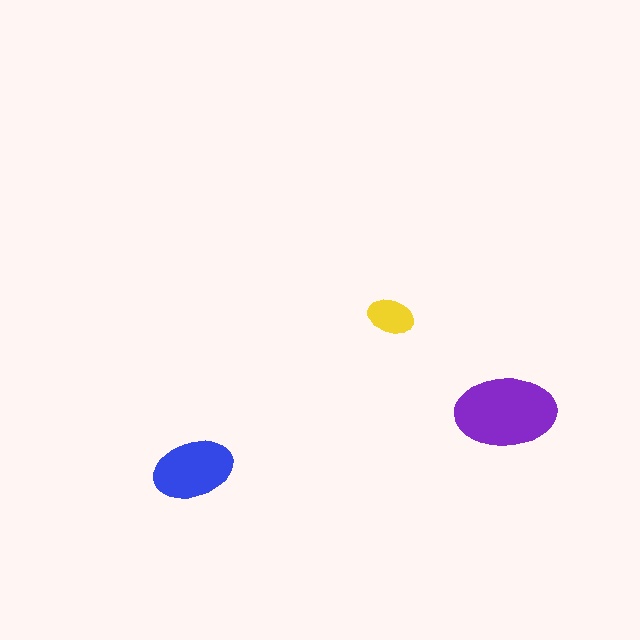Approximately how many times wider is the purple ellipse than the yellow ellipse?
About 2 times wider.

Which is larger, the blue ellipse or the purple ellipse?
The purple one.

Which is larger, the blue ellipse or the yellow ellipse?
The blue one.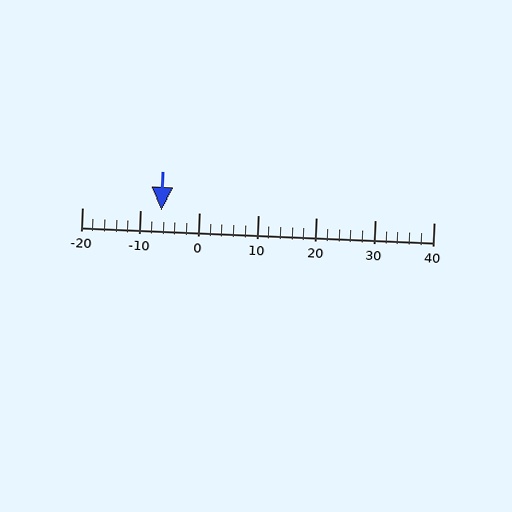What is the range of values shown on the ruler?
The ruler shows values from -20 to 40.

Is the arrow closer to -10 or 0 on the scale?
The arrow is closer to -10.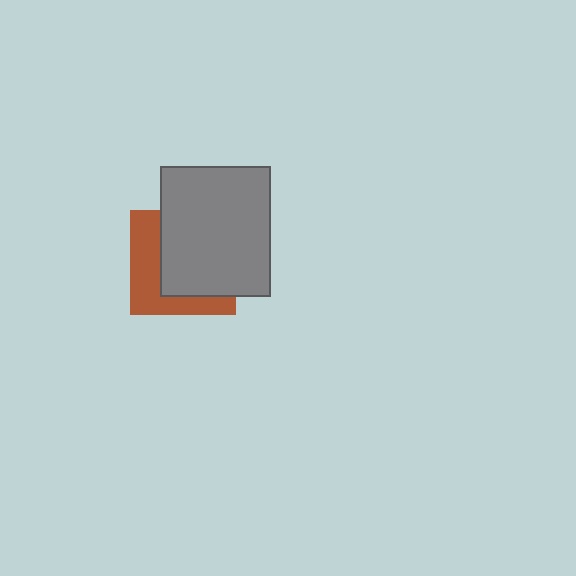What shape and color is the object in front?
The object in front is a gray rectangle.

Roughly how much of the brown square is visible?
A small part of it is visible (roughly 40%).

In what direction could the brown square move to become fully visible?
The brown square could move toward the lower-left. That would shift it out from behind the gray rectangle entirely.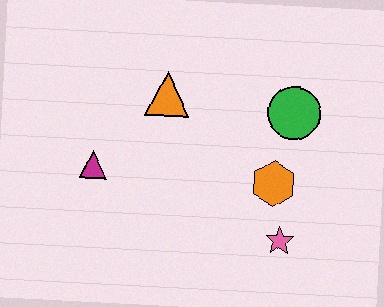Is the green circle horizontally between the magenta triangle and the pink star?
No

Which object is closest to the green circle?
The orange hexagon is closest to the green circle.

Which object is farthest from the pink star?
The magenta triangle is farthest from the pink star.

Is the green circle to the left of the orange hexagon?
No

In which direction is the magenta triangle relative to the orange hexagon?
The magenta triangle is to the left of the orange hexagon.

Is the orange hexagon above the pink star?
Yes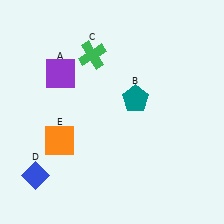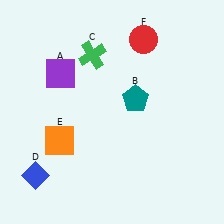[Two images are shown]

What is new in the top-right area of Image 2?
A red circle (F) was added in the top-right area of Image 2.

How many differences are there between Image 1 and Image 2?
There is 1 difference between the two images.